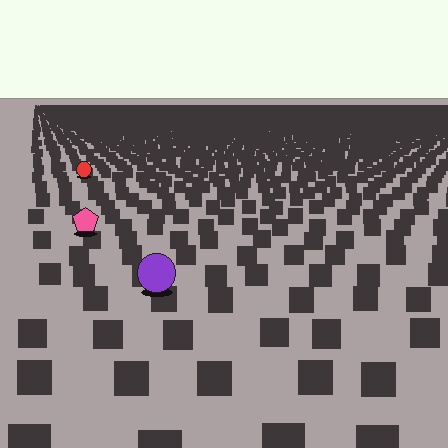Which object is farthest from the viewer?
The red circle is farthest from the viewer. It appears smaller and the ground texture around it is denser.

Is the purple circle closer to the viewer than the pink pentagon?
Yes. The purple circle is closer — you can tell from the texture gradient: the ground texture is coarser near it.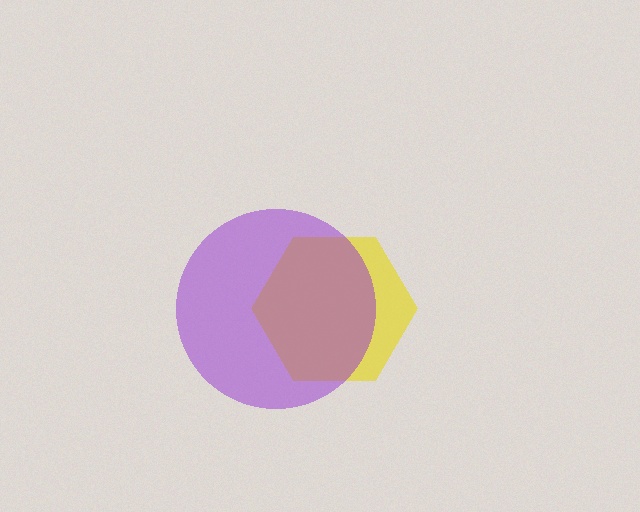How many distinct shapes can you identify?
There are 2 distinct shapes: a yellow hexagon, a purple circle.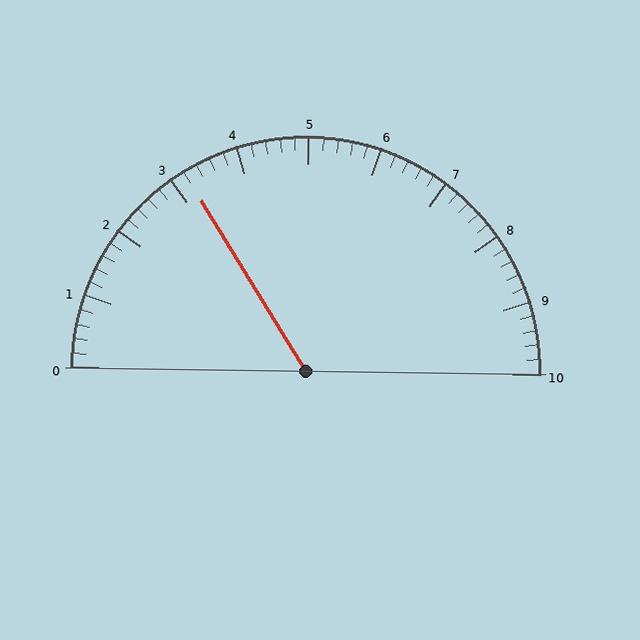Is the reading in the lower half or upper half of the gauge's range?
The reading is in the lower half of the range (0 to 10).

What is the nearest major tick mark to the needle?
The nearest major tick mark is 3.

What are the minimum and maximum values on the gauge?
The gauge ranges from 0 to 10.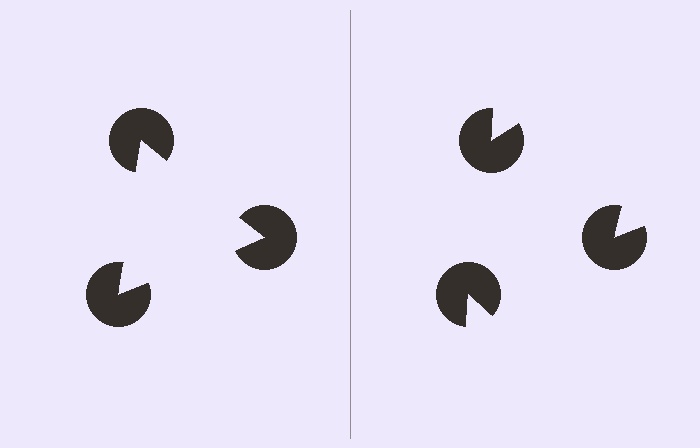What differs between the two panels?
The pac-man discs are positioned identically on both sides; only the wedge orientations differ. On the left they align to a triangle; on the right they are misaligned.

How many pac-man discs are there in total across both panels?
6 — 3 on each side.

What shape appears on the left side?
An illusory triangle.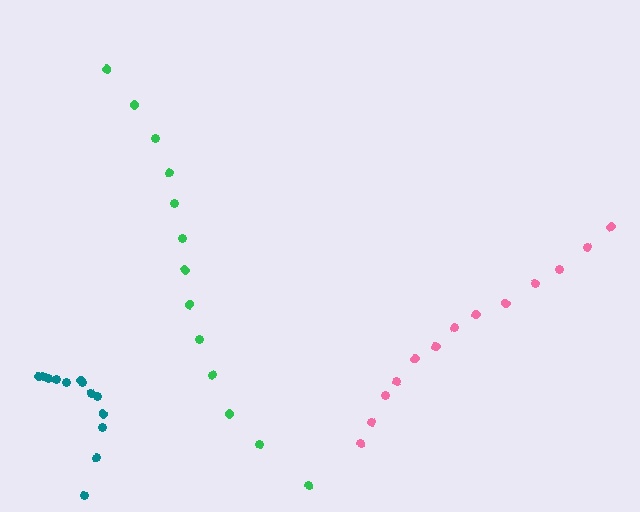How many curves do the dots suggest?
There are 3 distinct paths.